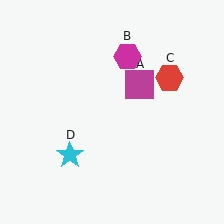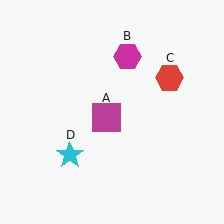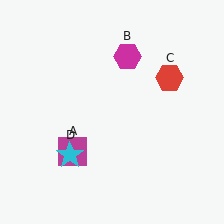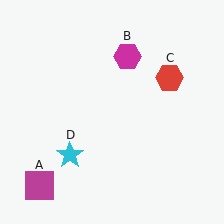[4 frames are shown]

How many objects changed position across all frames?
1 object changed position: magenta square (object A).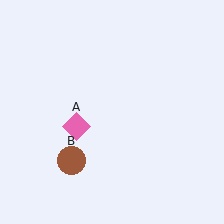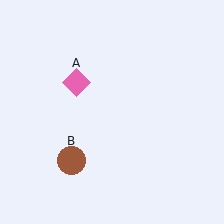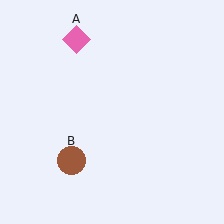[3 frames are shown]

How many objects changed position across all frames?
1 object changed position: pink diamond (object A).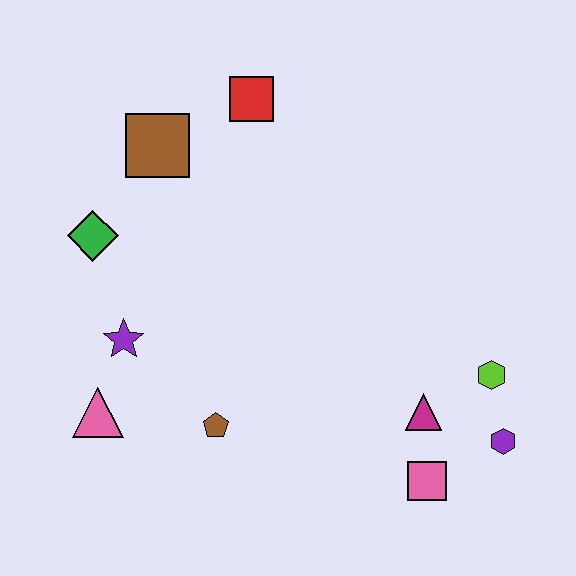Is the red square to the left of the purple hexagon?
Yes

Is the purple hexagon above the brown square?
No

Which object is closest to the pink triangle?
The purple star is closest to the pink triangle.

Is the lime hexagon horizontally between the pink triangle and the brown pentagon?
No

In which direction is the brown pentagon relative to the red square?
The brown pentagon is below the red square.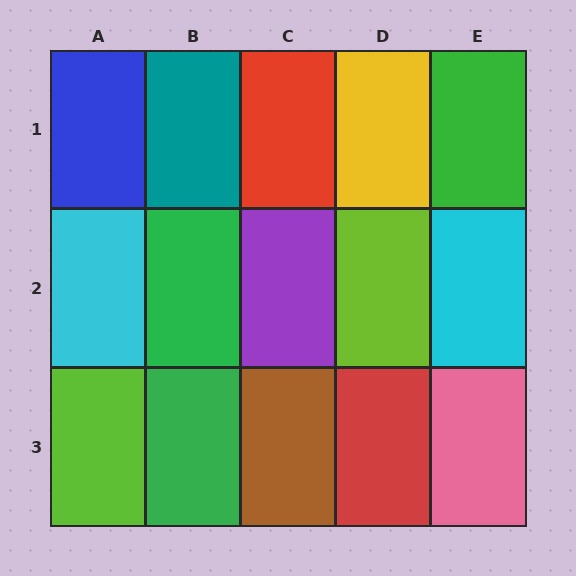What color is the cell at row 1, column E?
Green.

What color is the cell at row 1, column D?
Yellow.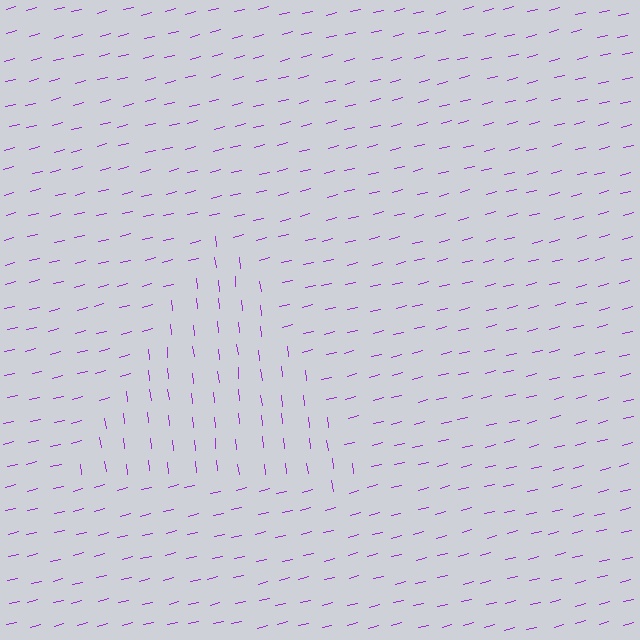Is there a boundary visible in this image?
Yes, there is a texture boundary formed by a change in line orientation.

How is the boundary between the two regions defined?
The boundary is defined purely by a change in line orientation (approximately 82 degrees difference). All lines are the same color and thickness.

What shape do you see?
I see a triangle.